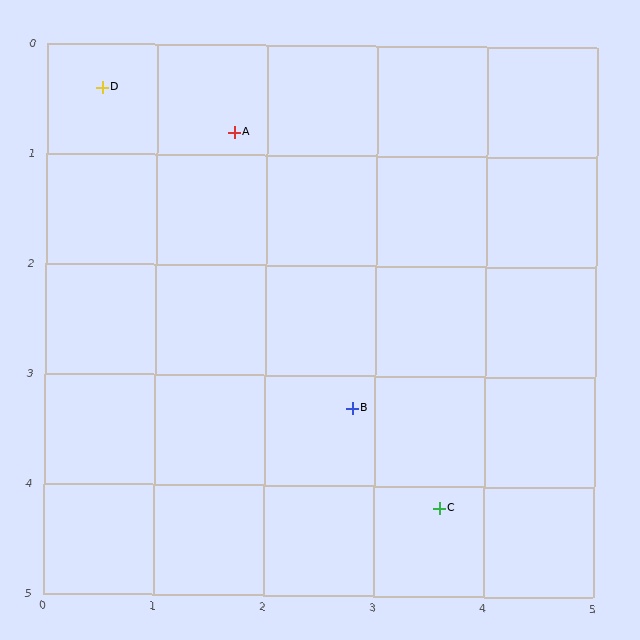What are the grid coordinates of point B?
Point B is at approximately (2.8, 3.3).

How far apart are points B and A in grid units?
Points B and A are about 2.7 grid units apart.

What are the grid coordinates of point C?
Point C is at approximately (3.6, 4.2).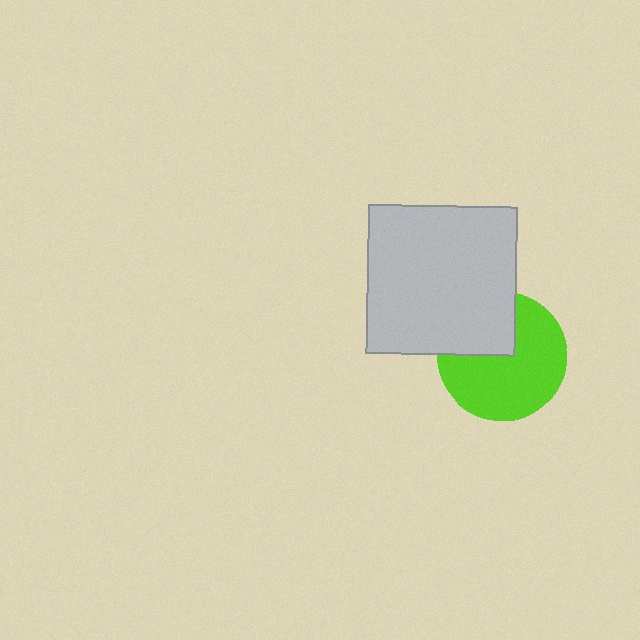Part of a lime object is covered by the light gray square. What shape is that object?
It is a circle.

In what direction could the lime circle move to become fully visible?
The lime circle could move toward the lower-right. That would shift it out from behind the light gray square entirely.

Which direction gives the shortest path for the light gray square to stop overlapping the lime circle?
Moving toward the upper-left gives the shortest separation.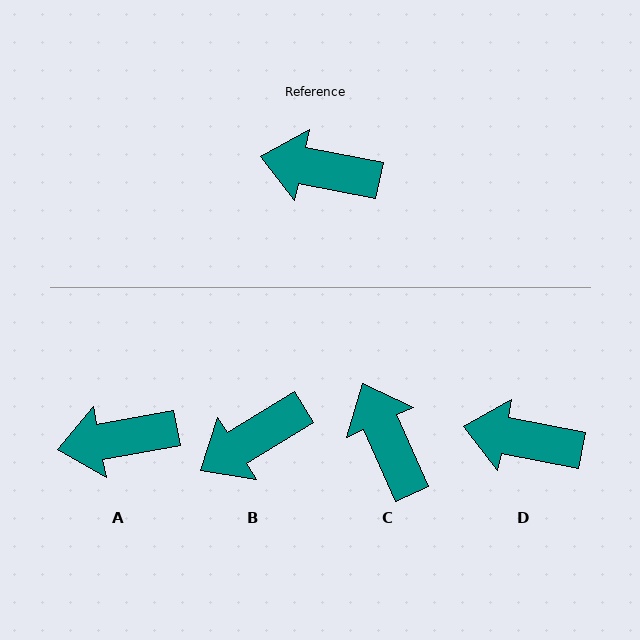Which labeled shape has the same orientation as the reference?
D.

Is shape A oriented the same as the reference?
No, it is off by about 22 degrees.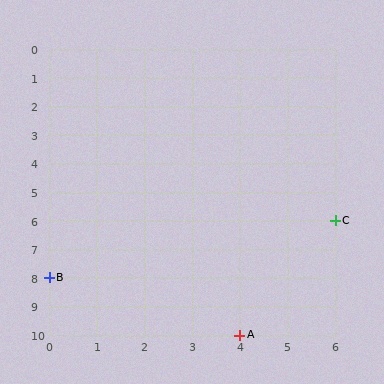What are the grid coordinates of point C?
Point C is at grid coordinates (6, 6).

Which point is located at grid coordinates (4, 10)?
Point A is at (4, 10).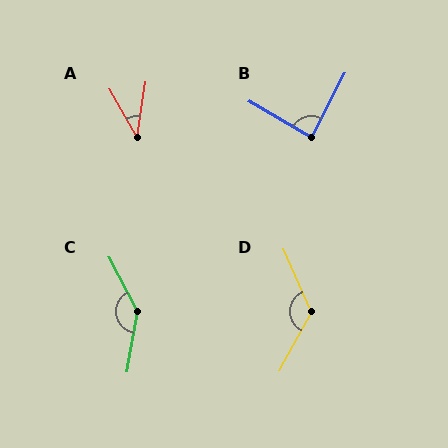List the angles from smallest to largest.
A (39°), B (87°), D (128°), C (142°).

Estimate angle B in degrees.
Approximately 87 degrees.